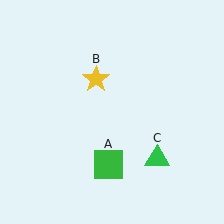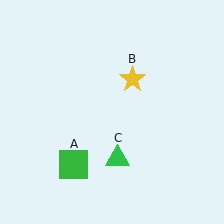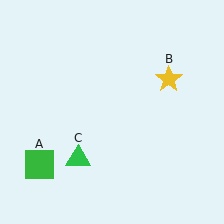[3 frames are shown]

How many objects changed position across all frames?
3 objects changed position: green square (object A), yellow star (object B), green triangle (object C).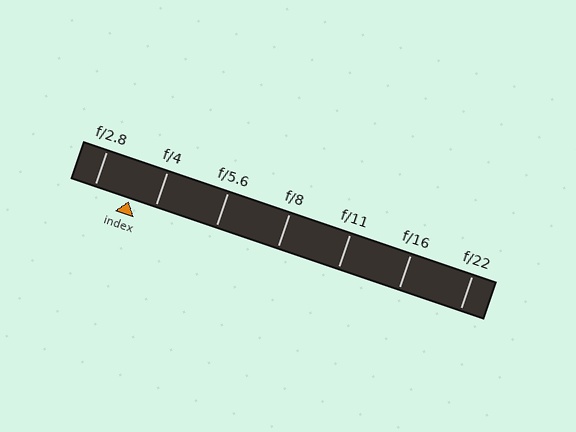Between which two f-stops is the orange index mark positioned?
The index mark is between f/2.8 and f/4.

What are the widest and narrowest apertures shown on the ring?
The widest aperture shown is f/2.8 and the narrowest is f/22.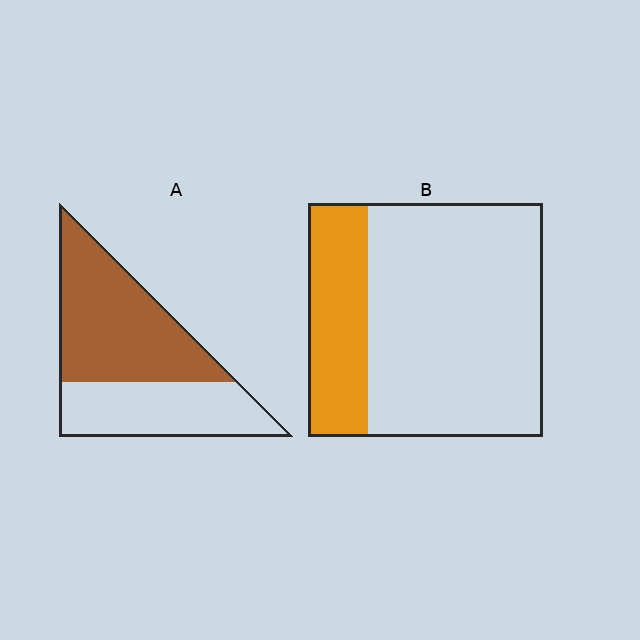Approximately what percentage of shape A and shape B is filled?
A is approximately 60% and B is approximately 25%.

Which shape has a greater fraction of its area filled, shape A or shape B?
Shape A.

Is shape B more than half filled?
No.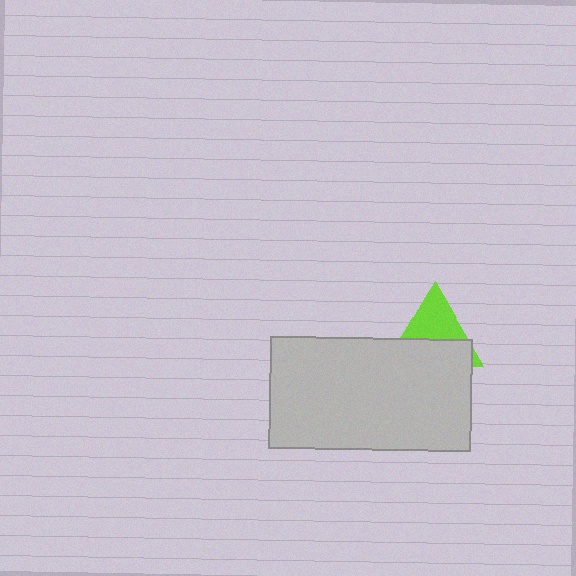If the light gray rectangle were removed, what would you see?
You would see the complete lime triangle.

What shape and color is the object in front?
The object in front is a light gray rectangle.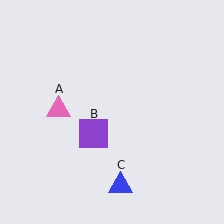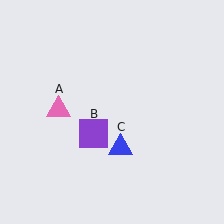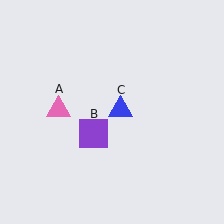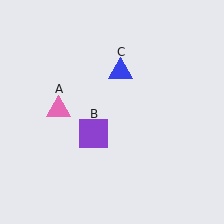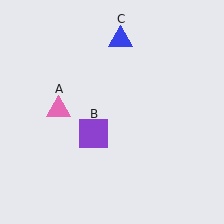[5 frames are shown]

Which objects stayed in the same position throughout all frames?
Pink triangle (object A) and purple square (object B) remained stationary.